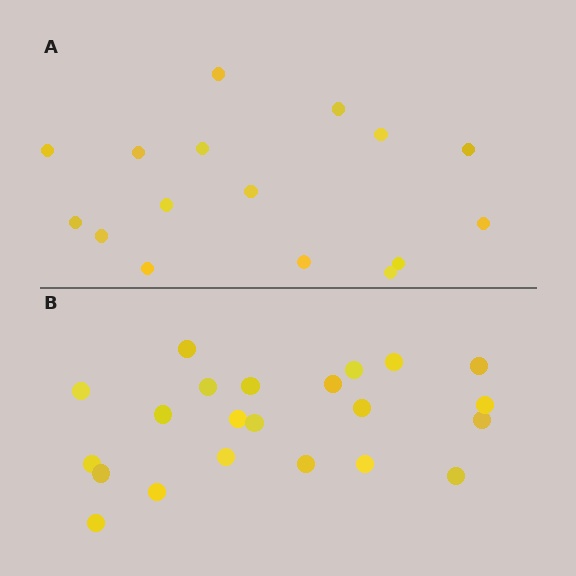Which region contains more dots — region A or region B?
Region B (the bottom region) has more dots.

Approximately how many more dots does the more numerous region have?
Region B has about 6 more dots than region A.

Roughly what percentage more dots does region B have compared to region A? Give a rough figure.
About 40% more.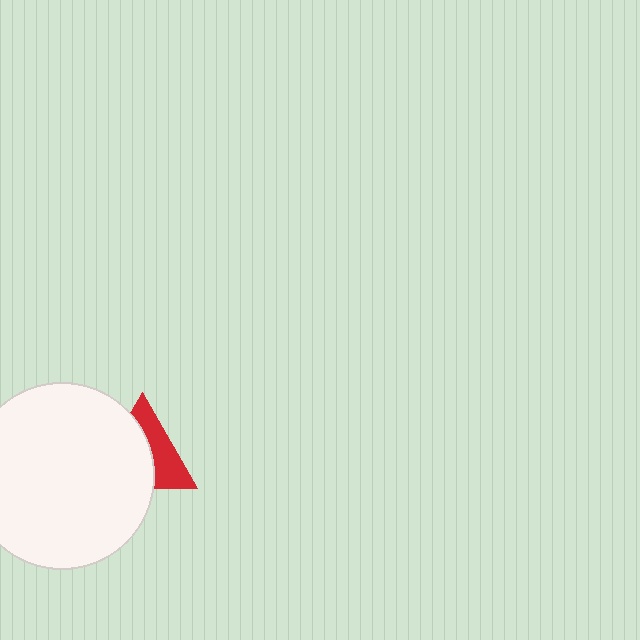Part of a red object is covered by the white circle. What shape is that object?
It is a triangle.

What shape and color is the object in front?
The object in front is a white circle.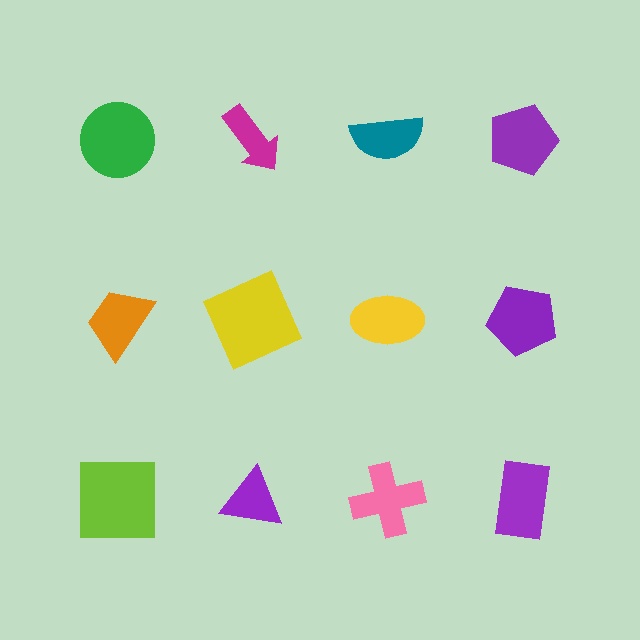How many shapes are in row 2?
4 shapes.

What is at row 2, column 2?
A yellow square.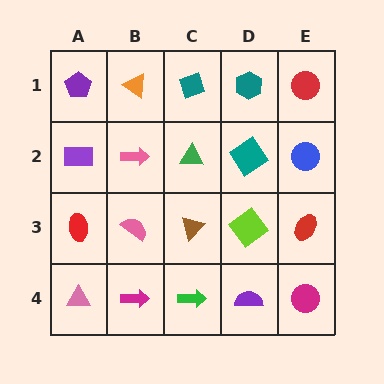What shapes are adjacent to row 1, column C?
A green triangle (row 2, column C), an orange triangle (row 1, column B), a teal hexagon (row 1, column D).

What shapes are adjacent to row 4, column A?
A red ellipse (row 3, column A), a magenta arrow (row 4, column B).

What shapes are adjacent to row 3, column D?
A teal diamond (row 2, column D), a purple semicircle (row 4, column D), a brown triangle (row 3, column C), a red ellipse (row 3, column E).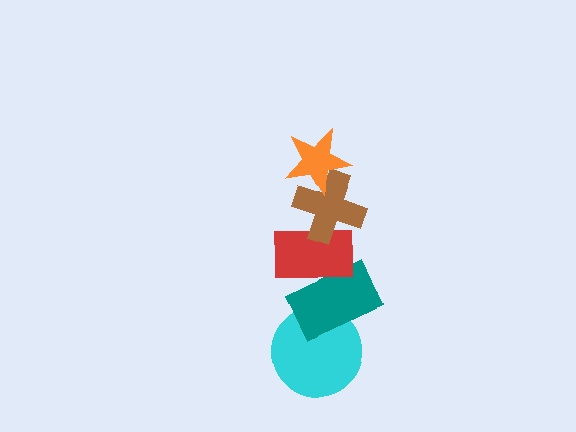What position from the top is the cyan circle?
The cyan circle is 5th from the top.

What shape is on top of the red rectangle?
The brown cross is on top of the red rectangle.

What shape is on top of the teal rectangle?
The red rectangle is on top of the teal rectangle.